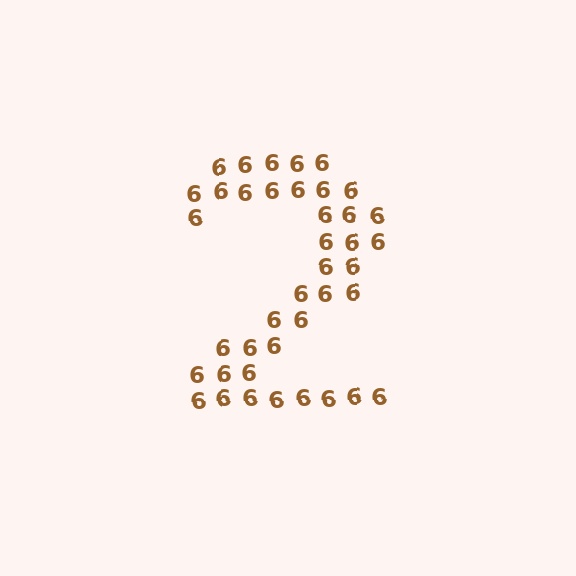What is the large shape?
The large shape is the digit 2.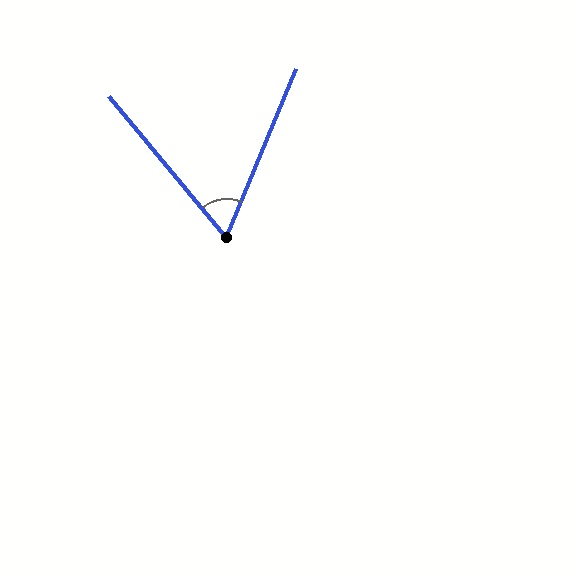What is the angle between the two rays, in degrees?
Approximately 62 degrees.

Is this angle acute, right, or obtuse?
It is acute.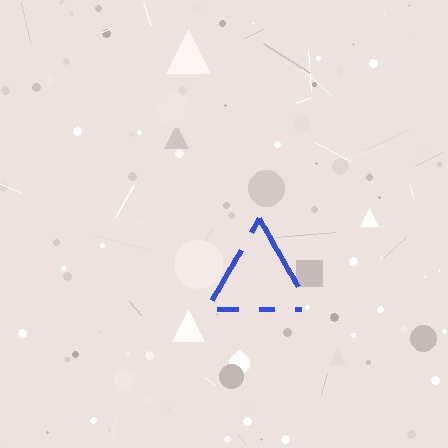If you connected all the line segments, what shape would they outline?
They would outline a triangle.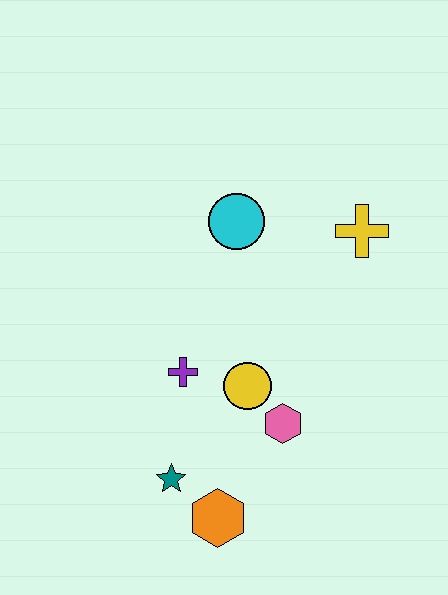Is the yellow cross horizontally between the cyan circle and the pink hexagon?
No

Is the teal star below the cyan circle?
Yes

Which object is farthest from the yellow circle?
The yellow cross is farthest from the yellow circle.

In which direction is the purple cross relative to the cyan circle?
The purple cross is below the cyan circle.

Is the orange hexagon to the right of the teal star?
Yes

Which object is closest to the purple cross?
The yellow circle is closest to the purple cross.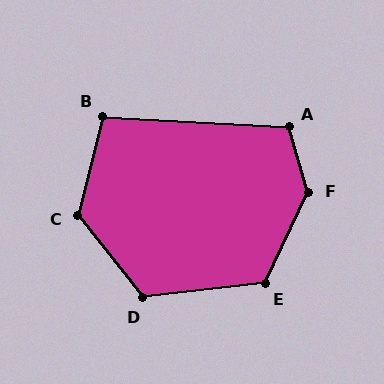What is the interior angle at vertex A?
Approximately 110 degrees (obtuse).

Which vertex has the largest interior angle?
F, at approximately 137 degrees.